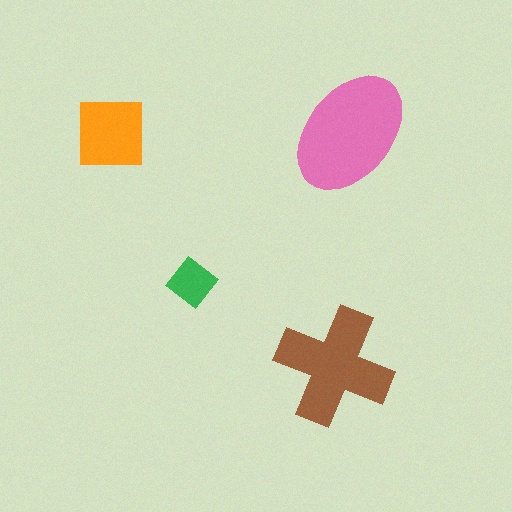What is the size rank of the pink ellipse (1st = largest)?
1st.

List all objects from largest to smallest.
The pink ellipse, the brown cross, the orange square, the green diamond.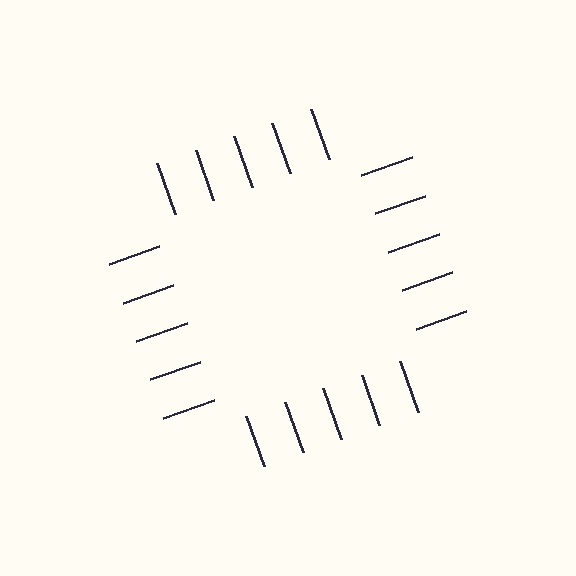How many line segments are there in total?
20 — 5 along each of the 4 edges.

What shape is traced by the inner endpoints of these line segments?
An illusory square — the line segments terminate on its edges but no continuous stroke is drawn.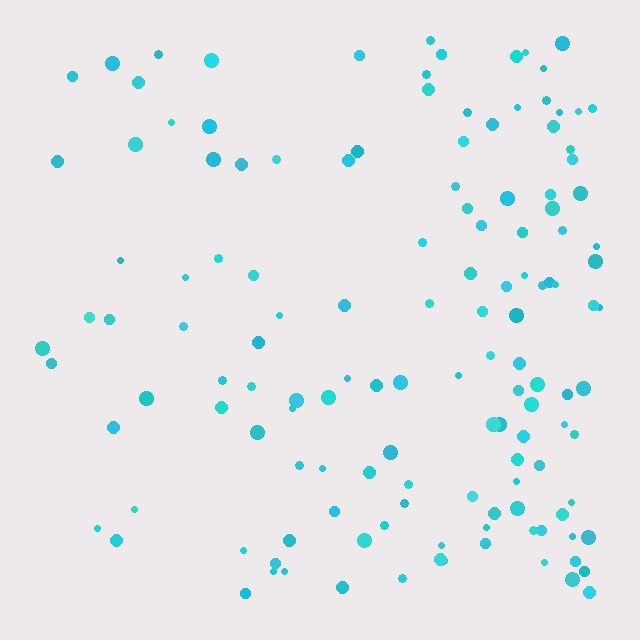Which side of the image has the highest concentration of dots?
The right.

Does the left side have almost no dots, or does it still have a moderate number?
Still a moderate number, just noticeably fewer than the right.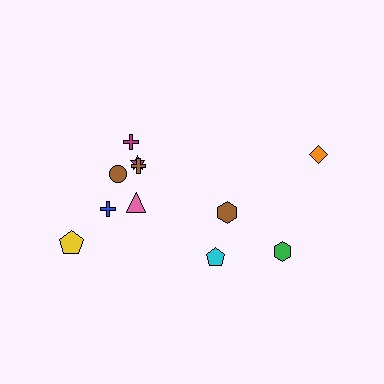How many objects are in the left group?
There are 7 objects.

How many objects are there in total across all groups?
There are 11 objects.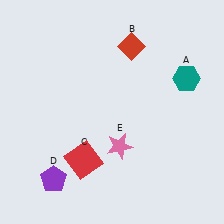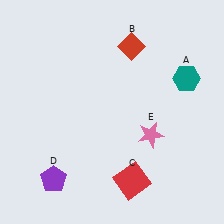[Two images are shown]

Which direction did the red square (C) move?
The red square (C) moved right.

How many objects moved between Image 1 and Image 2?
2 objects moved between the two images.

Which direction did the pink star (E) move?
The pink star (E) moved right.